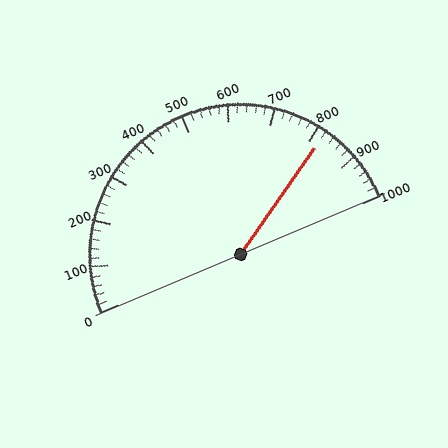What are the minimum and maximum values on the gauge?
The gauge ranges from 0 to 1000.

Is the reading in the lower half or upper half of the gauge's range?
The reading is in the upper half of the range (0 to 1000).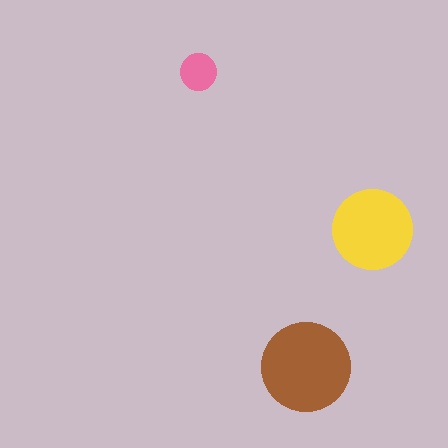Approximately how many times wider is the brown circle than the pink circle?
About 2.5 times wider.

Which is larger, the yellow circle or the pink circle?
The yellow one.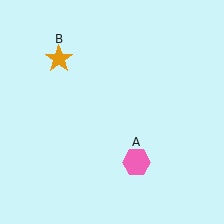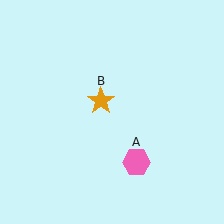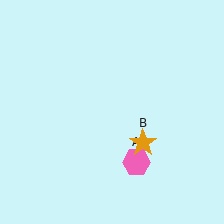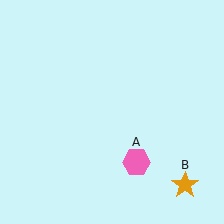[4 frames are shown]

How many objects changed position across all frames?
1 object changed position: orange star (object B).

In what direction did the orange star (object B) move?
The orange star (object B) moved down and to the right.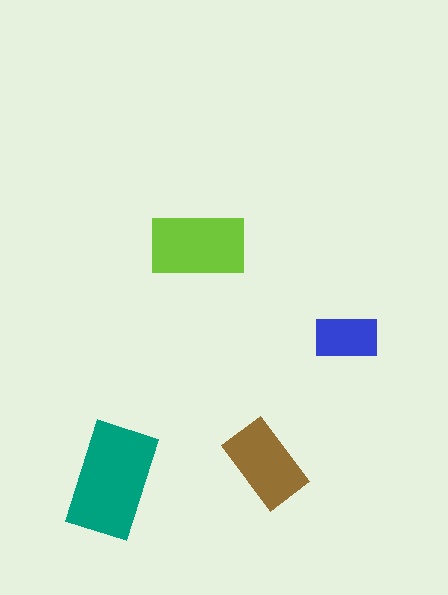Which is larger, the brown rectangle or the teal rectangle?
The teal one.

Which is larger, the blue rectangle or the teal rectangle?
The teal one.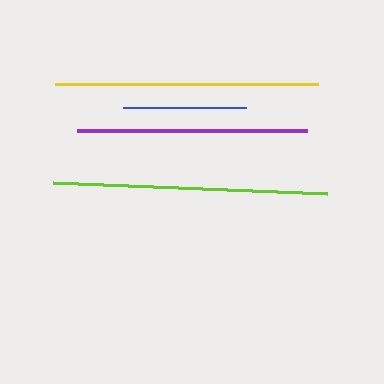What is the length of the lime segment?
The lime segment is approximately 274 pixels long.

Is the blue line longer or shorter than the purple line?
The purple line is longer than the blue line.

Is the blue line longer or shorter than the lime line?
The lime line is longer than the blue line.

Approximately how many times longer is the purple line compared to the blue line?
The purple line is approximately 1.9 times the length of the blue line.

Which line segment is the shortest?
The blue line is the shortest at approximately 123 pixels.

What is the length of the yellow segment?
The yellow segment is approximately 263 pixels long.